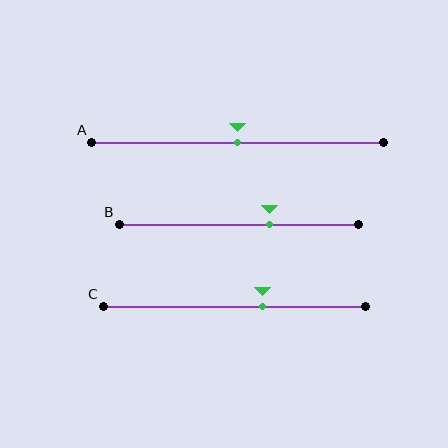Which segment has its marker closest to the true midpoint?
Segment A has its marker closest to the true midpoint.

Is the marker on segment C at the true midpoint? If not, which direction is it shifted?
No, the marker on segment C is shifted to the right by about 11% of the segment length.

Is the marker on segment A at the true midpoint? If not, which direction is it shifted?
Yes, the marker on segment A is at the true midpoint.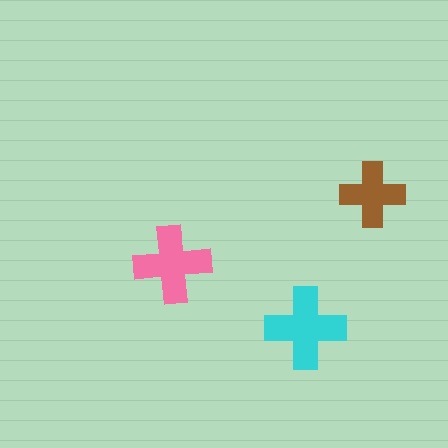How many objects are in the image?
There are 3 objects in the image.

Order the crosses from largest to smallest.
the cyan one, the pink one, the brown one.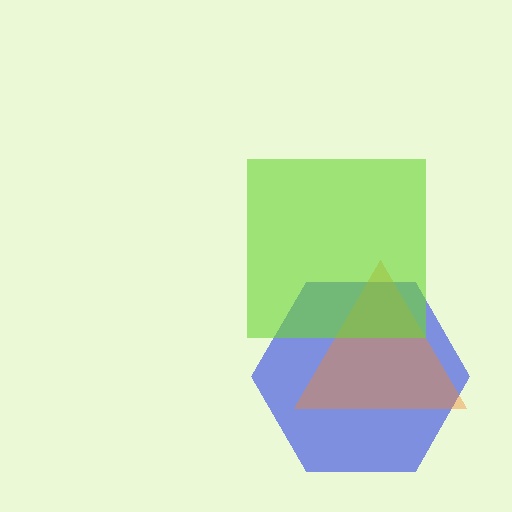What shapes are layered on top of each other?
The layered shapes are: a blue hexagon, an orange triangle, a lime square.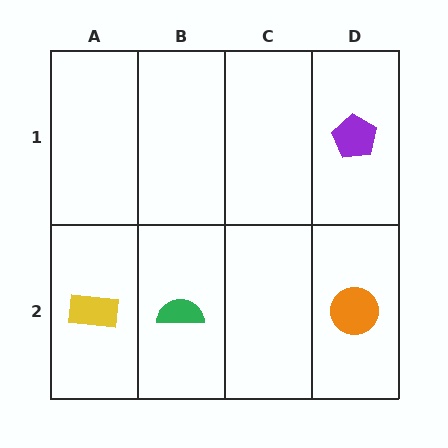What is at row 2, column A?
A yellow rectangle.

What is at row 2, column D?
An orange circle.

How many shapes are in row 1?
1 shape.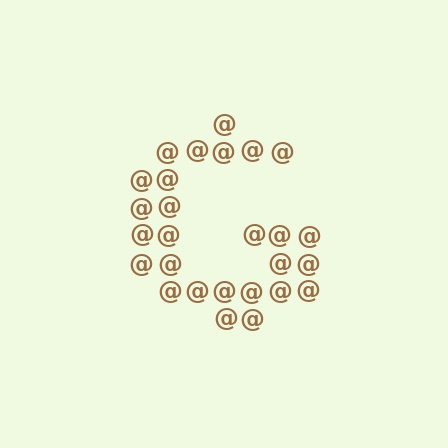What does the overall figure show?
The overall figure shows the letter G.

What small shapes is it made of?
It is made of small at signs.